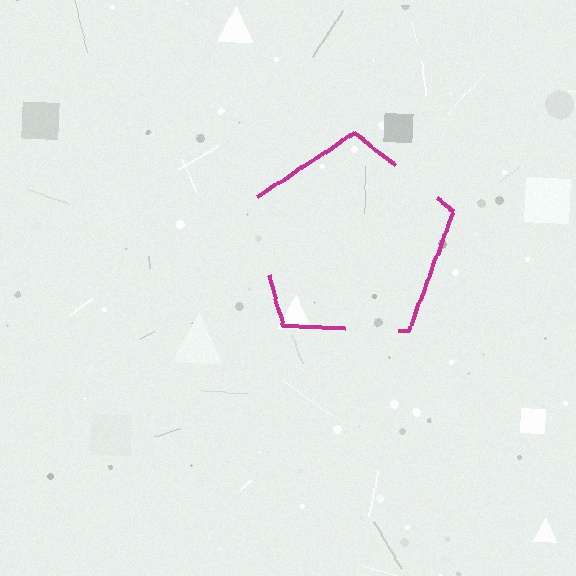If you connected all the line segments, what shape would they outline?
They would outline a pentagon.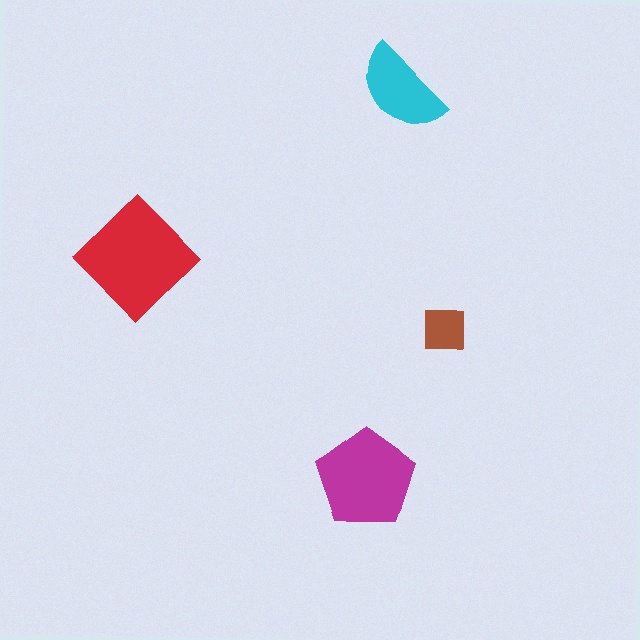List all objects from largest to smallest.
The red diamond, the magenta pentagon, the cyan semicircle, the brown square.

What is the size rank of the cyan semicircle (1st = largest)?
3rd.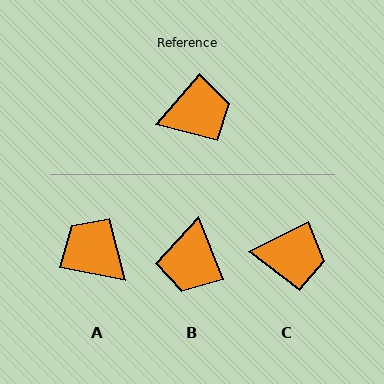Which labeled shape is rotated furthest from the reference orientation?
A, about 119 degrees away.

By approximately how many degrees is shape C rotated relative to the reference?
Approximately 24 degrees clockwise.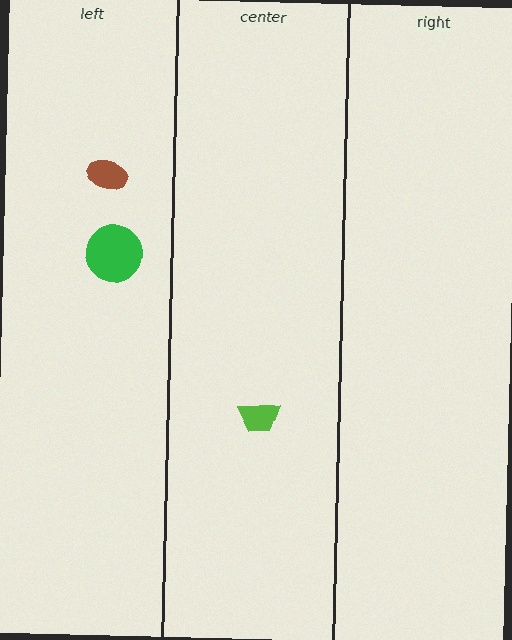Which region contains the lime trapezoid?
The center region.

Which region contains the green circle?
The left region.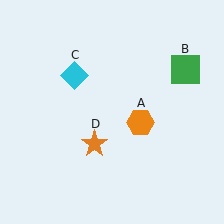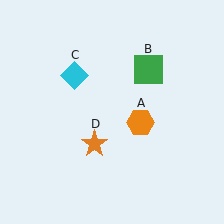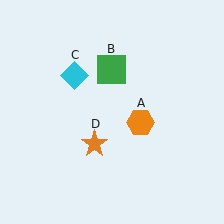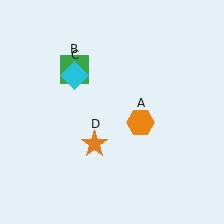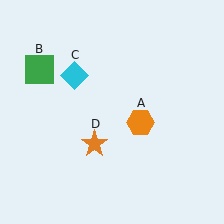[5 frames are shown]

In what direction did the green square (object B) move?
The green square (object B) moved left.